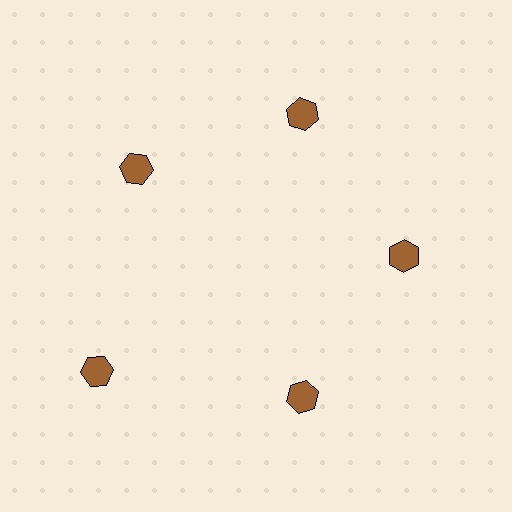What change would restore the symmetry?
The symmetry would be restored by moving it inward, back onto the ring so that all 5 hexagons sit at equal angles and equal distance from the center.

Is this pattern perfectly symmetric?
No. The 5 brown hexagons are arranged in a ring, but one element near the 8 o'clock position is pushed outward from the center, breaking the 5-fold rotational symmetry.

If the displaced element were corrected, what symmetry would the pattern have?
It would have 5-fold rotational symmetry — the pattern would map onto itself every 72 degrees.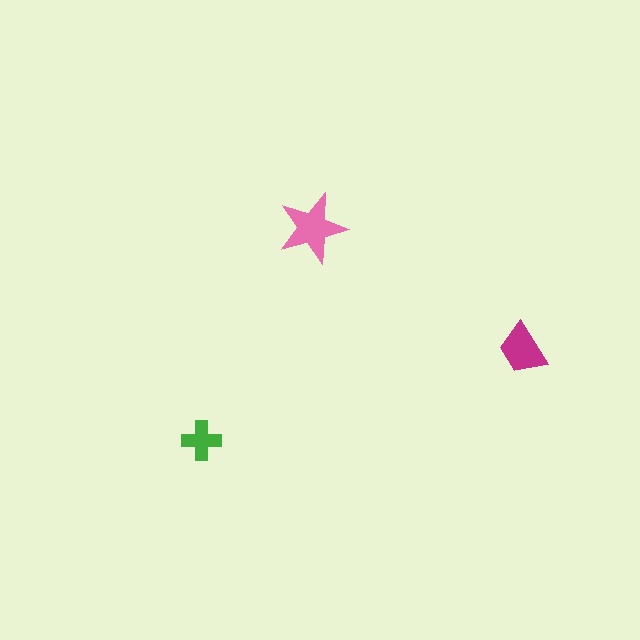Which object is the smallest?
The green cross.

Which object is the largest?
The pink star.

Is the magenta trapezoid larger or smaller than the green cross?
Larger.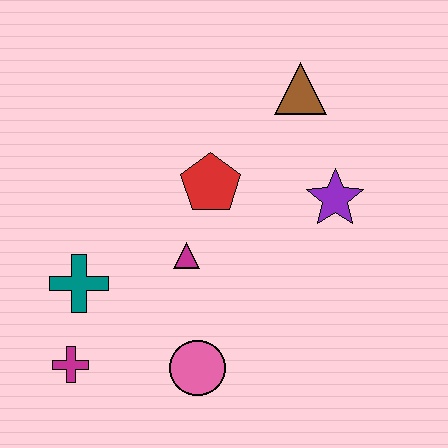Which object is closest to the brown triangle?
The purple star is closest to the brown triangle.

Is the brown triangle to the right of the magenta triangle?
Yes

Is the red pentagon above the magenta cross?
Yes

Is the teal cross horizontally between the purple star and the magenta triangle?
No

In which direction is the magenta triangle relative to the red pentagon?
The magenta triangle is below the red pentagon.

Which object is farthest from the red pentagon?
The magenta cross is farthest from the red pentagon.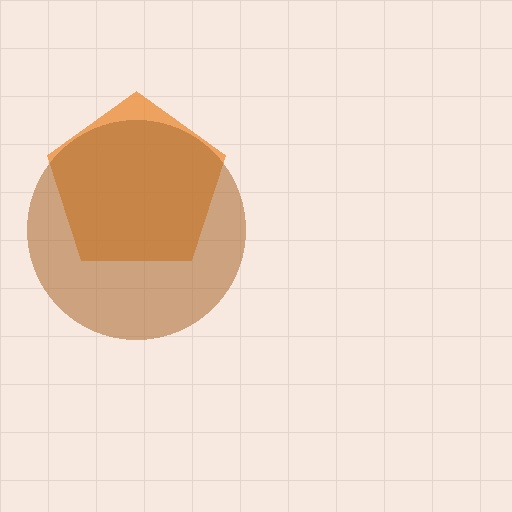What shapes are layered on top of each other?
The layered shapes are: an orange pentagon, a brown circle.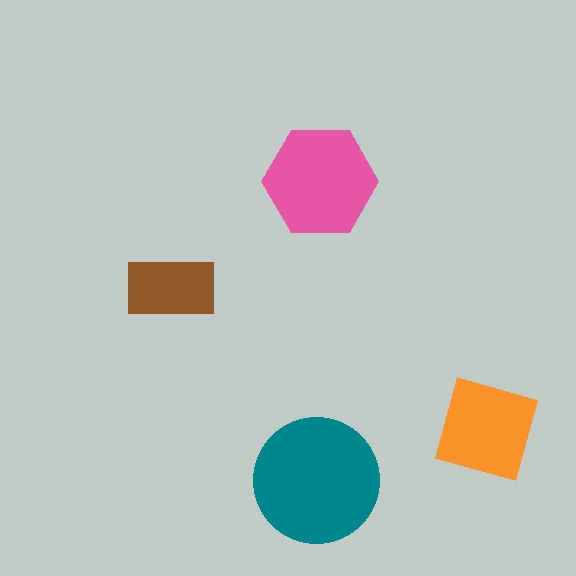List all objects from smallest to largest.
The brown rectangle, the orange diamond, the pink hexagon, the teal circle.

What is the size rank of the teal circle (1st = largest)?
1st.